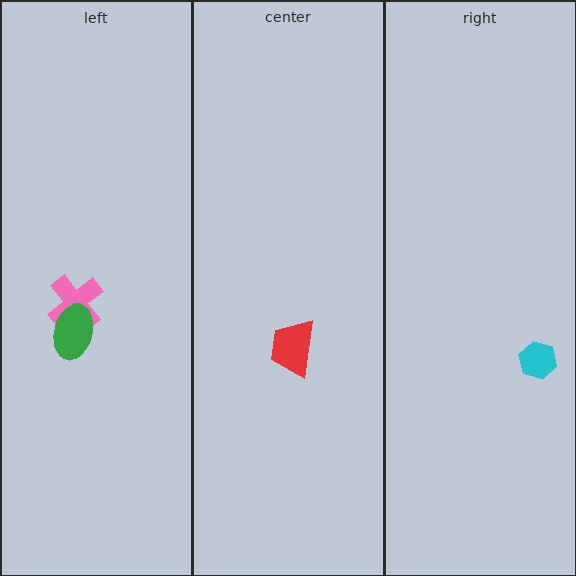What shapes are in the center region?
The red trapezoid.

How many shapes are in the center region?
1.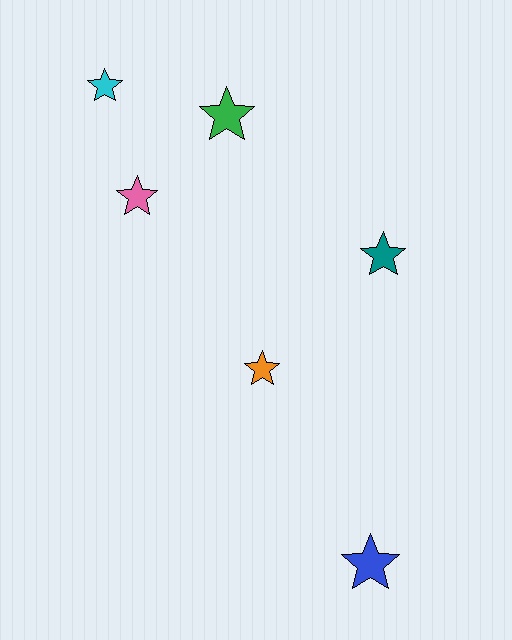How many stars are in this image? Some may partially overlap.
There are 6 stars.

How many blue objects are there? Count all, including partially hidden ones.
There is 1 blue object.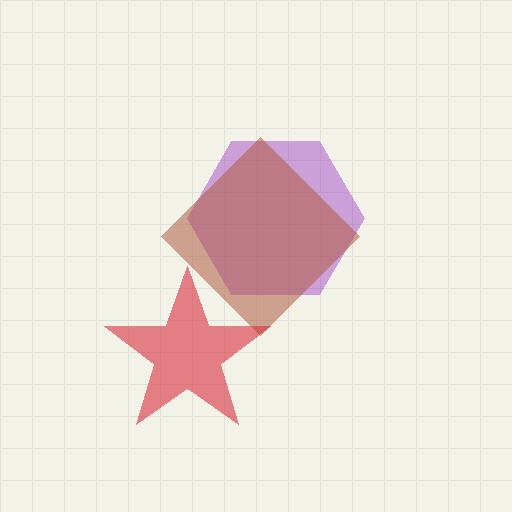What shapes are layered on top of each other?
The layered shapes are: a purple hexagon, a brown diamond, a red star.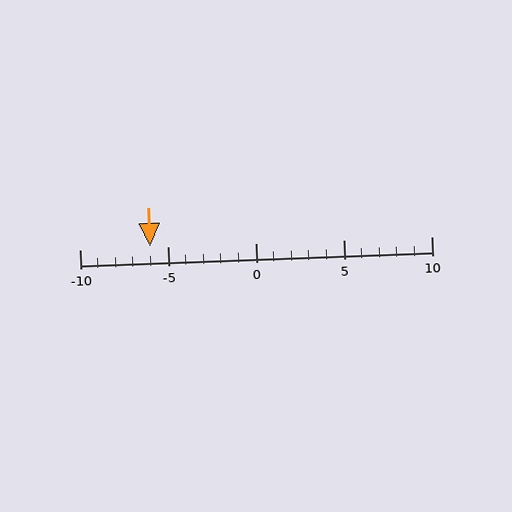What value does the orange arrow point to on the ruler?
The orange arrow points to approximately -6.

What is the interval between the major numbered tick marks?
The major tick marks are spaced 5 units apart.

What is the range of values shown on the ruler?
The ruler shows values from -10 to 10.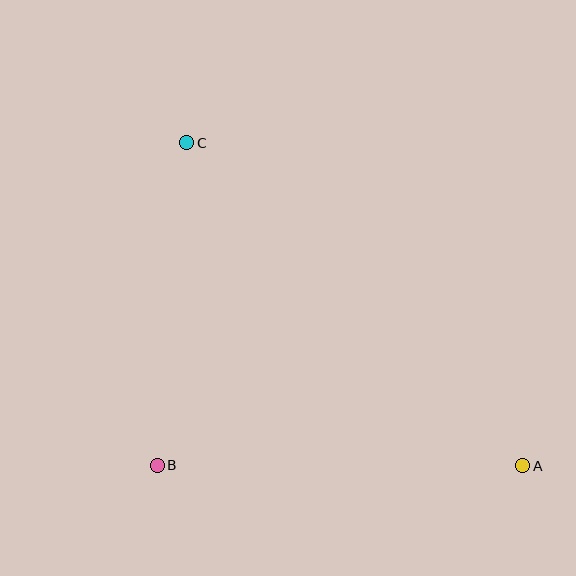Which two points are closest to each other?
Points B and C are closest to each other.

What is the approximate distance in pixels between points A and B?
The distance between A and B is approximately 365 pixels.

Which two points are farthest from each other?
Points A and C are farthest from each other.